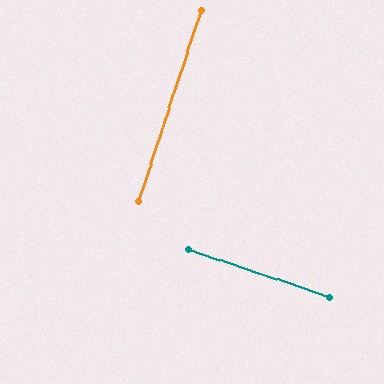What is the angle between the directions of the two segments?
Approximately 90 degrees.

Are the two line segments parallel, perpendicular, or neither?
Perpendicular — they meet at approximately 90°.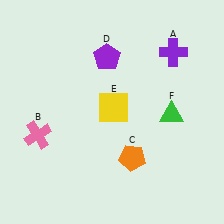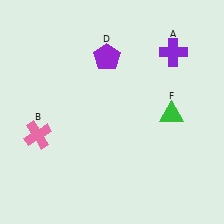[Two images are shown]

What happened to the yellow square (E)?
The yellow square (E) was removed in Image 2. It was in the top-right area of Image 1.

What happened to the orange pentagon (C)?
The orange pentagon (C) was removed in Image 2. It was in the bottom-right area of Image 1.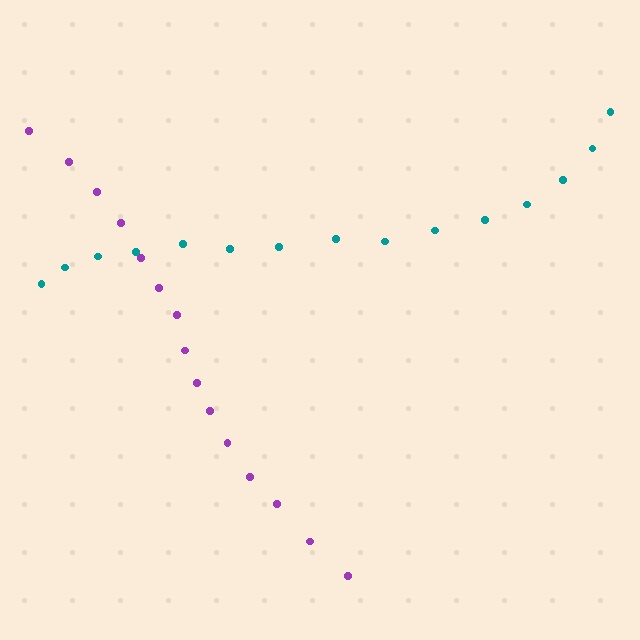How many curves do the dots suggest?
There are 2 distinct paths.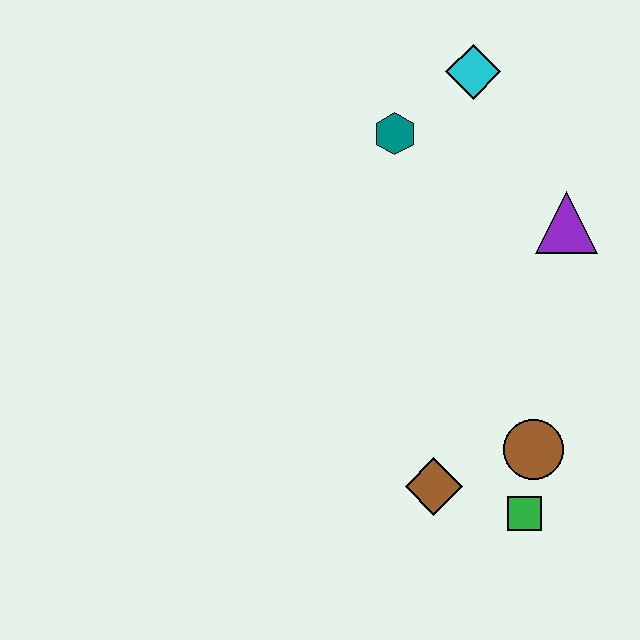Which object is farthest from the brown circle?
The cyan diamond is farthest from the brown circle.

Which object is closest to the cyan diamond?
The teal hexagon is closest to the cyan diamond.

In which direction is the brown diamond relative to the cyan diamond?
The brown diamond is below the cyan diamond.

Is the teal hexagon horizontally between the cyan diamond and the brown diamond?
No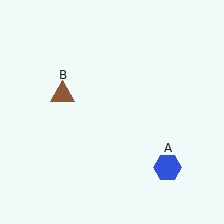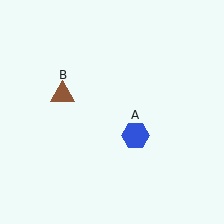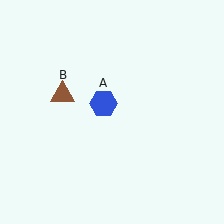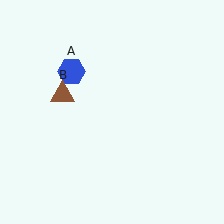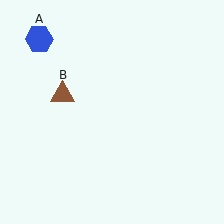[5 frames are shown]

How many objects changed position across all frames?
1 object changed position: blue hexagon (object A).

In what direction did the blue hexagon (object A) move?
The blue hexagon (object A) moved up and to the left.